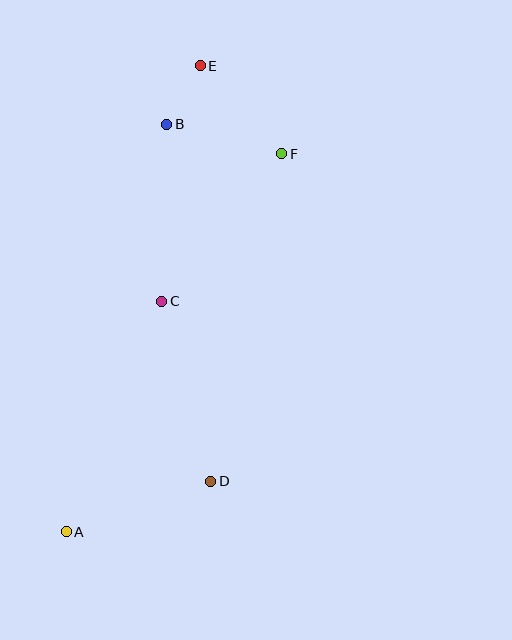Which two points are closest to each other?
Points B and E are closest to each other.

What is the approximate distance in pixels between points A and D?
The distance between A and D is approximately 153 pixels.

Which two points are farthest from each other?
Points A and E are farthest from each other.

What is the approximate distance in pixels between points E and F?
The distance between E and F is approximately 120 pixels.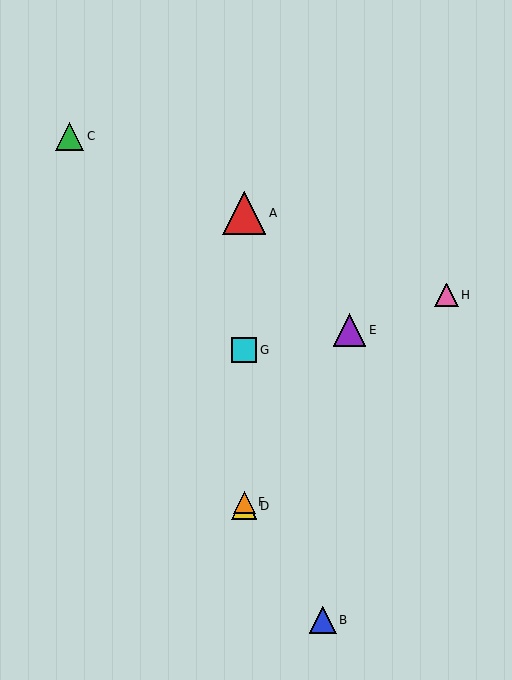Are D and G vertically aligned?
Yes, both are at x≈244.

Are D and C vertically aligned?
No, D is at x≈244 and C is at x≈70.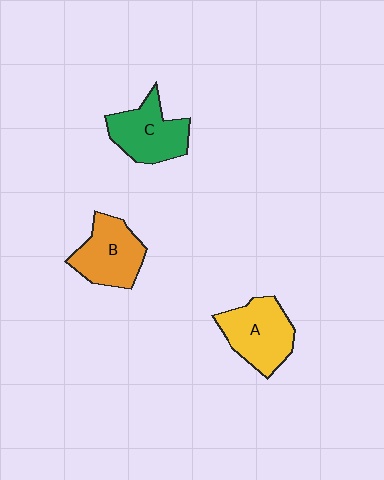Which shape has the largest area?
Shape A (yellow).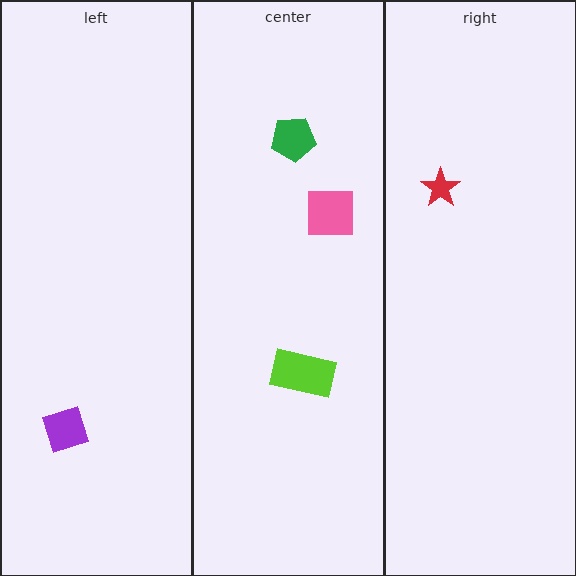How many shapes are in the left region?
1.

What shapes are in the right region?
The red star.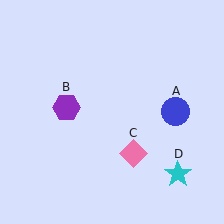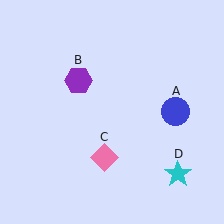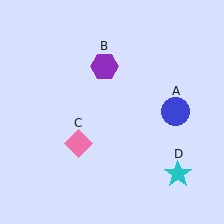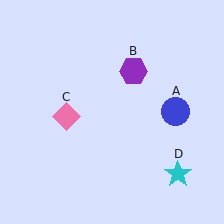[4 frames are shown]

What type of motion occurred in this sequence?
The purple hexagon (object B), pink diamond (object C) rotated clockwise around the center of the scene.